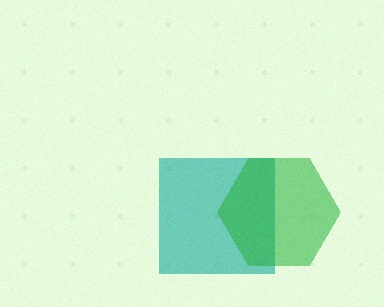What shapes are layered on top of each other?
The layered shapes are: a teal square, a green hexagon.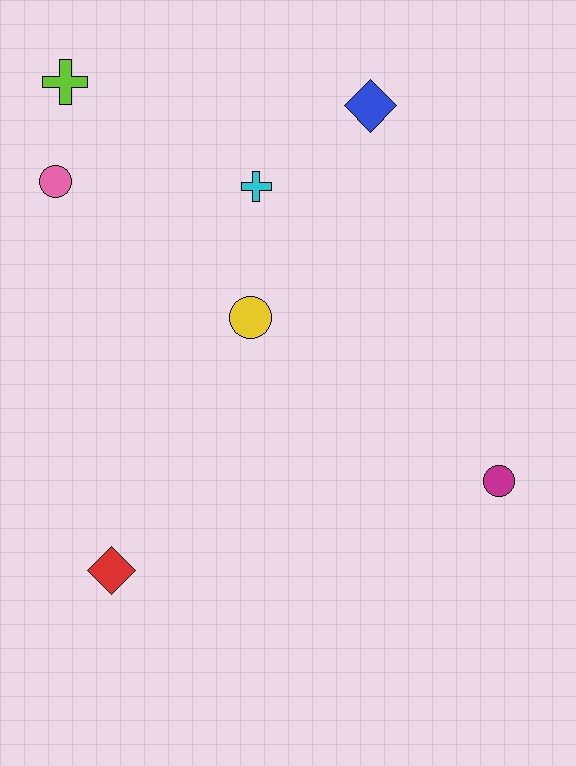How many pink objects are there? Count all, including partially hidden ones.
There is 1 pink object.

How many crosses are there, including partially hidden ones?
There are 2 crosses.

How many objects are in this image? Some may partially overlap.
There are 7 objects.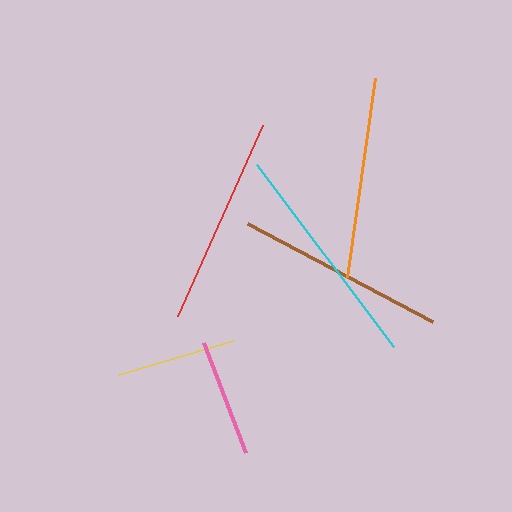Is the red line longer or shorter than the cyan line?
The cyan line is longer than the red line.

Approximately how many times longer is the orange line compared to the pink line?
The orange line is approximately 1.7 times the length of the pink line.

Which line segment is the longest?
The cyan line is the longest at approximately 228 pixels.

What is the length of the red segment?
The red segment is approximately 209 pixels long.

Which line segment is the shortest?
The pink line is the shortest at approximately 118 pixels.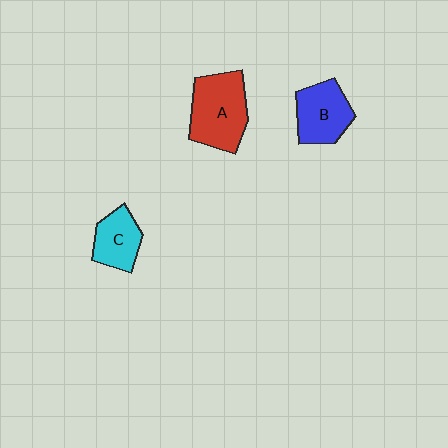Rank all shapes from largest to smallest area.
From largest to smallest: A (red), B (blue), C (cyan).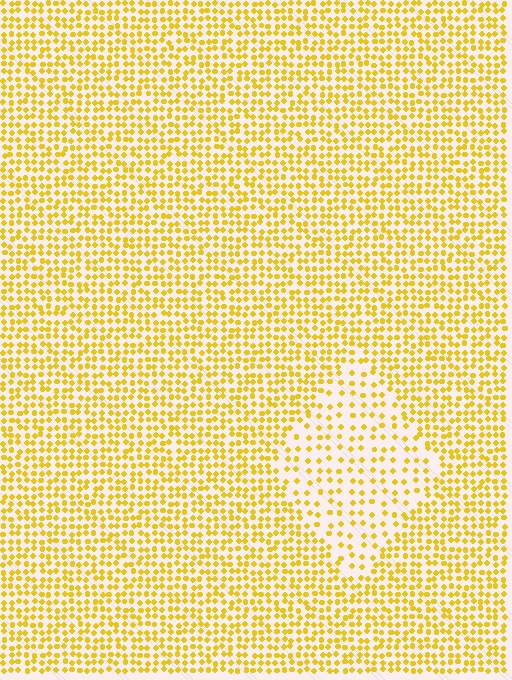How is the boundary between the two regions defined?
The boundary is defined by a change in element density (approximately 2.0x ratio). All elements are the same color, size, and shape.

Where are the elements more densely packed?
The elements are more densely packed outside the diamond boundary.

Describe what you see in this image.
The image contains small yellow elements arranged at two different densities. A diamond-shaped region is visible where the elements are less densely packed than the surrounding area.